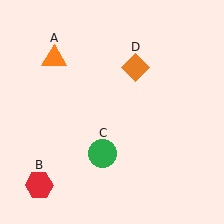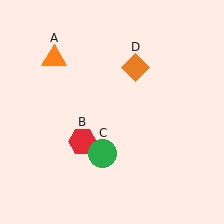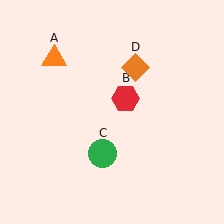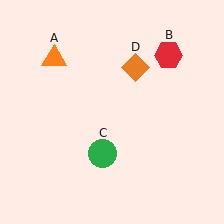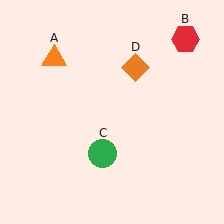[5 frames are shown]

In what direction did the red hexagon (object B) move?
The red hexagon (object B) moved up and to the right.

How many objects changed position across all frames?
1 object changed position: red hexagon (object B).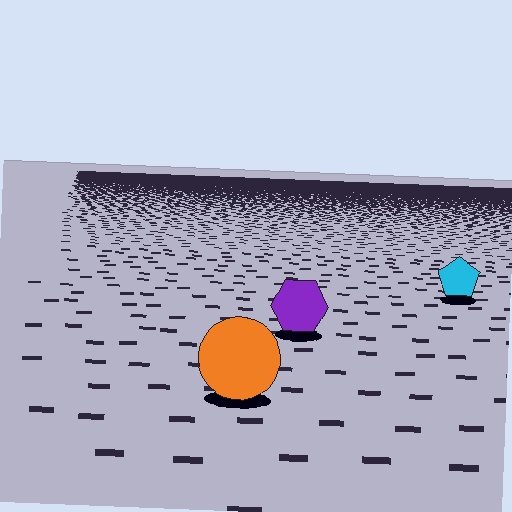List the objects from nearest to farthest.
From nearest to farthest: the orange circle, the purple hexagon, the cyan pentagon.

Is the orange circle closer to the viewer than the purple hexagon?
Yes. The orange circle is closer — you can tell from the texture gradient: the ground texture is coarser near it.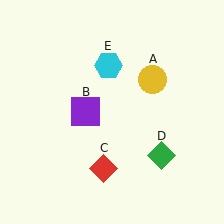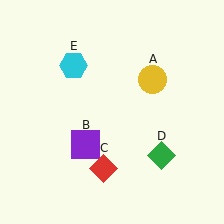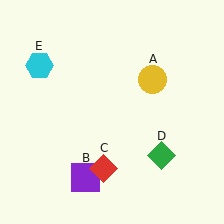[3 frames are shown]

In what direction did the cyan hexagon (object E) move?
The cyan hexagon (object E) moved left.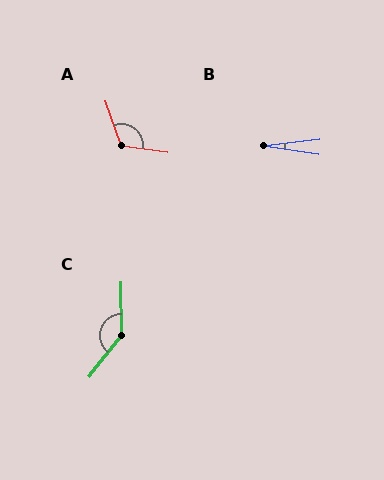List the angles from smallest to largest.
B (16°), A (117°), C (142°).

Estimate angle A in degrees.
Approximately 117 degrees.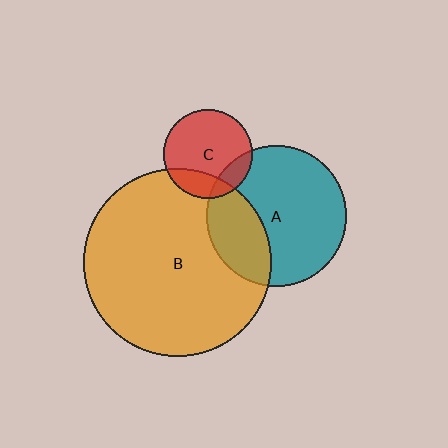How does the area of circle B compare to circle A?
Approximately 1.8 times.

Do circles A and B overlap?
Yes.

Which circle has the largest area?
Circle B (orange).